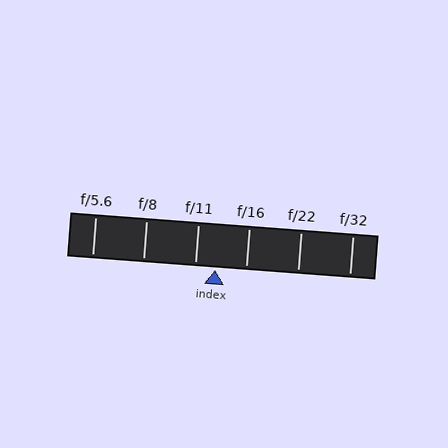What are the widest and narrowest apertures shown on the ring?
The widest aperture shown is f/5.6 and the narrowest is f/32.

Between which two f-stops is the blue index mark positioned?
The index mark is between f/11 and f/16.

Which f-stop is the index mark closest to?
The index mark is closest to f/11.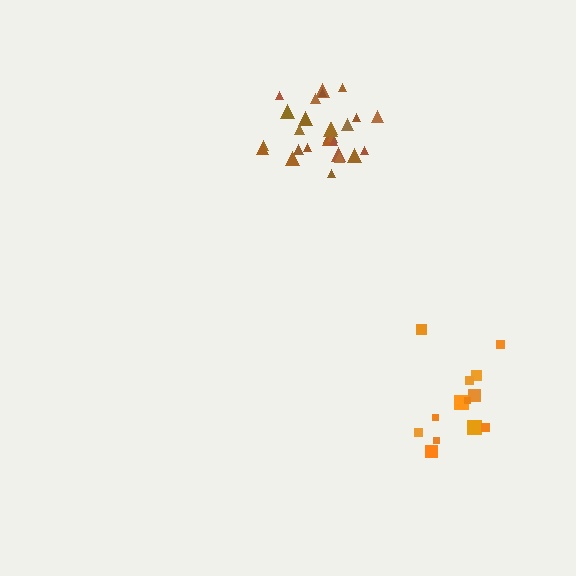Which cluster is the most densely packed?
Brown.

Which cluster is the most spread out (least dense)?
Orange.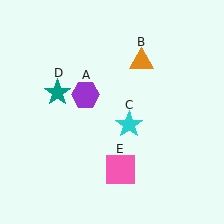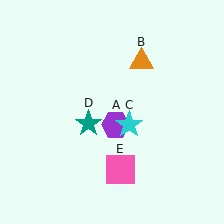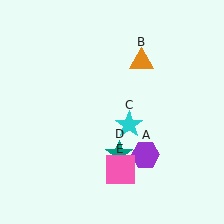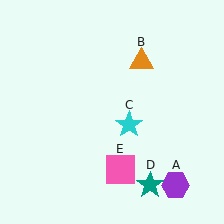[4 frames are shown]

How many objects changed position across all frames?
2 objects changed position: purple hexagon (object A), teal star (object D).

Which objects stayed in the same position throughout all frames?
Orange triangle (object B) and cyan star (object C) and pink square (object E) remained stationary.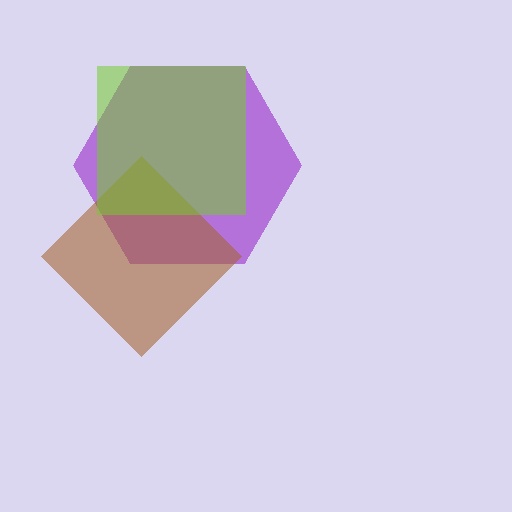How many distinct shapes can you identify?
There are 3 distinct shapes: a purple hexagon, a brown diamond, a lime square.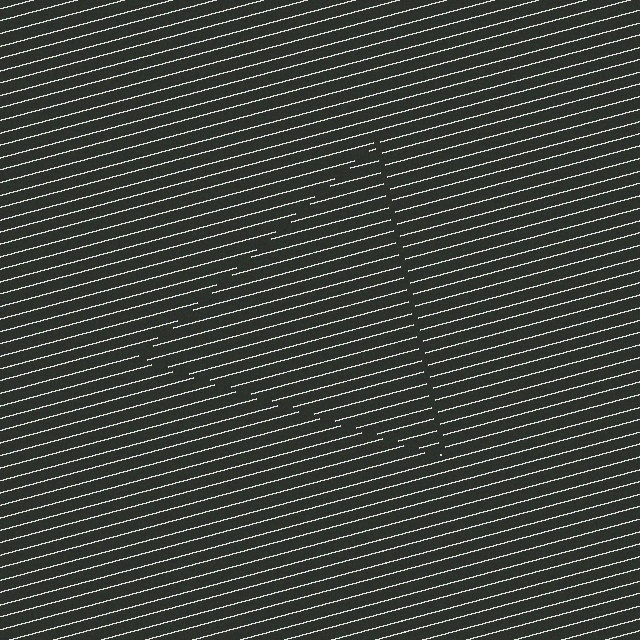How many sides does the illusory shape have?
3 sides — the line-ends trace a triangle.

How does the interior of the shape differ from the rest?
The interior of the shape contains the same grating, shifted by half a period — the contour is defined by the phase discontinuity where line-ends from the inner and outer gratings abut.